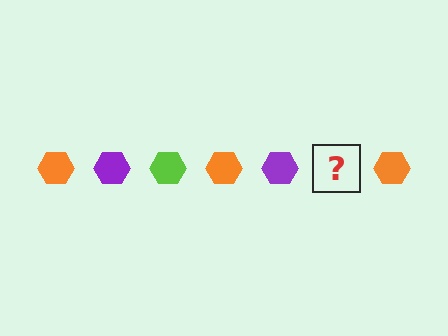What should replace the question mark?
The question mark should be replaced with a lime hexagon.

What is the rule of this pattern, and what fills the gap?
The rule is that the pattern cycles through orange, purple, lime hexagons. The gap should be filled with a lime hexagon.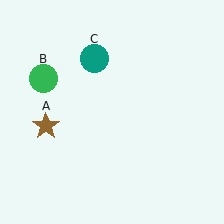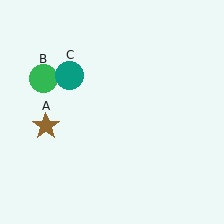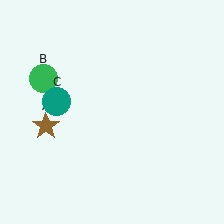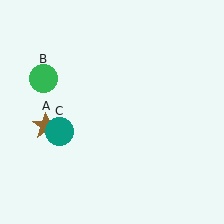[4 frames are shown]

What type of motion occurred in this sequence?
The teal circle (object C) rotated counterclockwise around the center of the scene.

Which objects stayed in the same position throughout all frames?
Brown star (object A) and green circle (object B) remained stationary.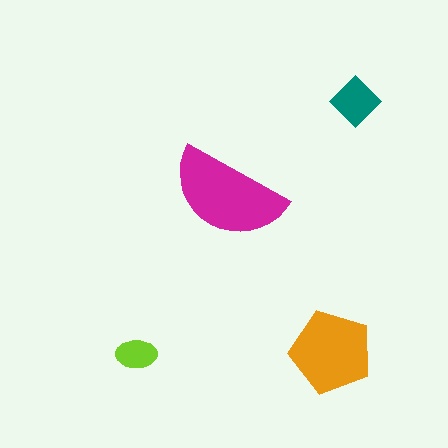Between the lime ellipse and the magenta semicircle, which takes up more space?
The magenta semicircle.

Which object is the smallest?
The lime ellipse.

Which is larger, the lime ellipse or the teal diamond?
The teal diamond.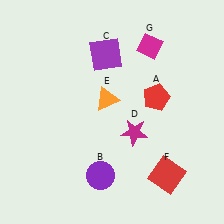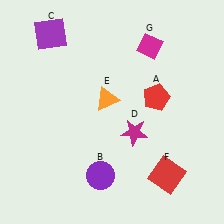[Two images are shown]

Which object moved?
The purple square (C) moved left.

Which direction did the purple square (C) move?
The purple square (C) moved left.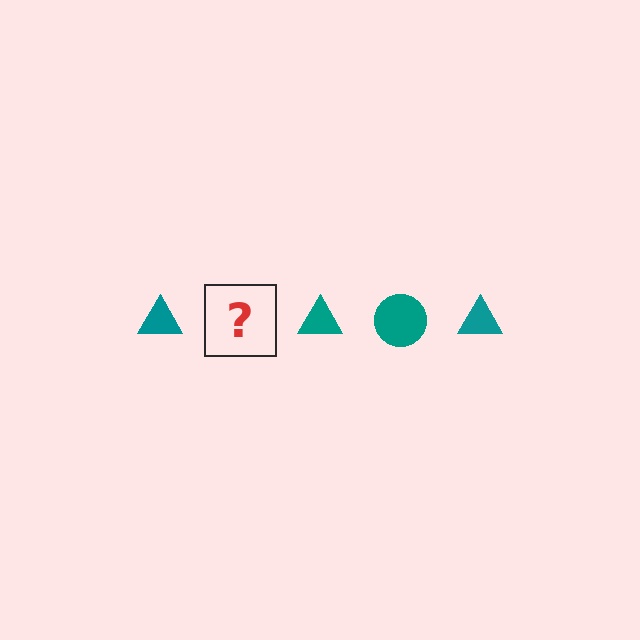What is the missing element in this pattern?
The missing element is a teal circle.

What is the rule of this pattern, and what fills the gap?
The rule is that the pattern cycles through triangle, circle shapes in teal. The gap should be filled with a teal circle.